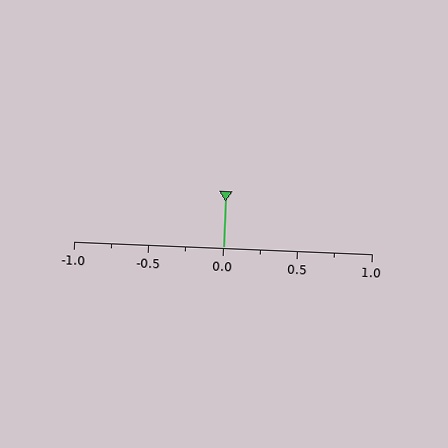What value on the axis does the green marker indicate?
The marker indicates approximately 0.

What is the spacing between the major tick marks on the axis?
The major ticks are spaced 0.5 apart.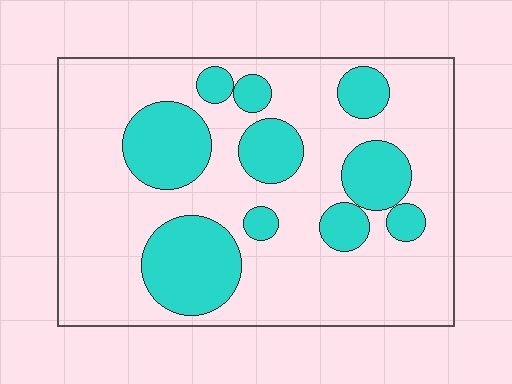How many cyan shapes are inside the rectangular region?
10.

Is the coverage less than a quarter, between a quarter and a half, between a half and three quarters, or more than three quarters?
Between a quarter and a half.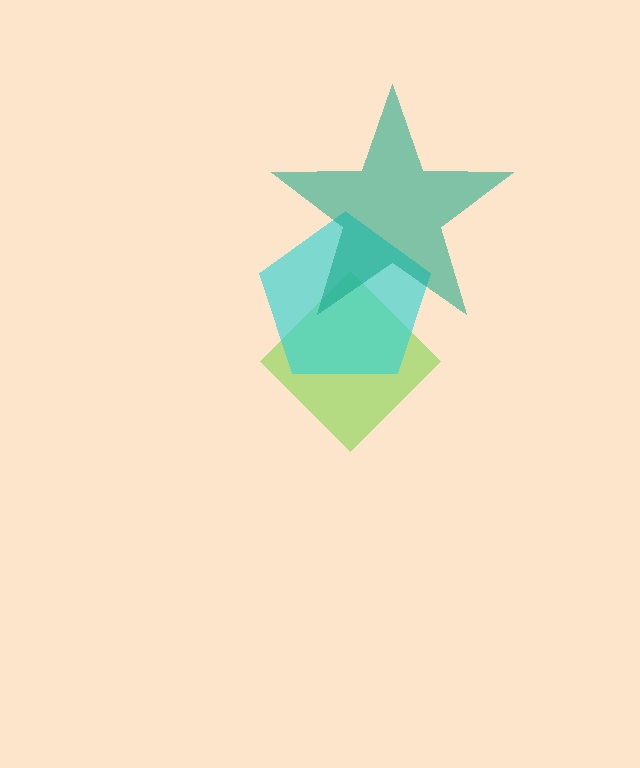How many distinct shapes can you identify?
There are 3 distinct shapes: a lime diamond, a cyan pentagon, a teal star.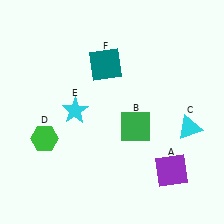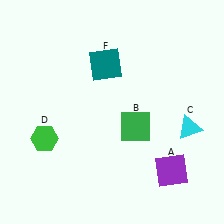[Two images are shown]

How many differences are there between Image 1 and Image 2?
There is 1 difference between the two images.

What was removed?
The cyan star (E) was removed in Image 2.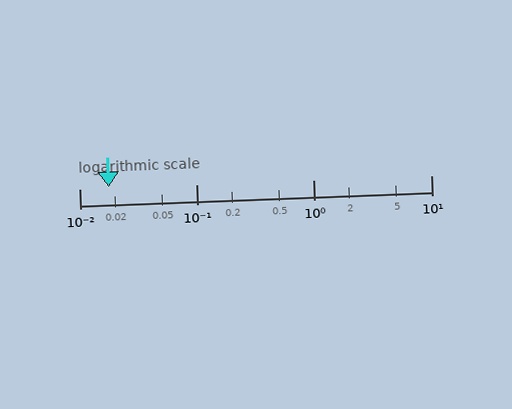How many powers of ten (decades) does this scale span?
The scale spans 3 decades, from 0.01 to 10.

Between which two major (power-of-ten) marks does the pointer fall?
The pointer is between 0.01 and 0.1.